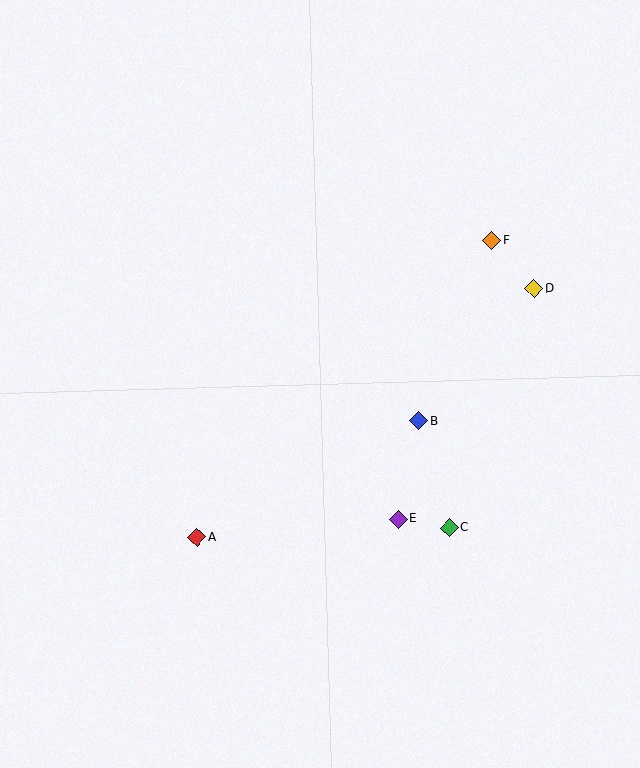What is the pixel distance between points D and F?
The distance between D and F is 64 pixels.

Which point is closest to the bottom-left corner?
Point A is closest to the bottom-left corner.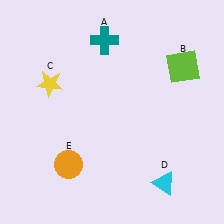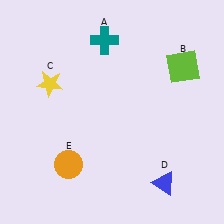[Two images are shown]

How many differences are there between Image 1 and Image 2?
There is 1 difference between the two images.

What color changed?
The triangle (D) changed from cyan in Image 1 to blue in Image 2.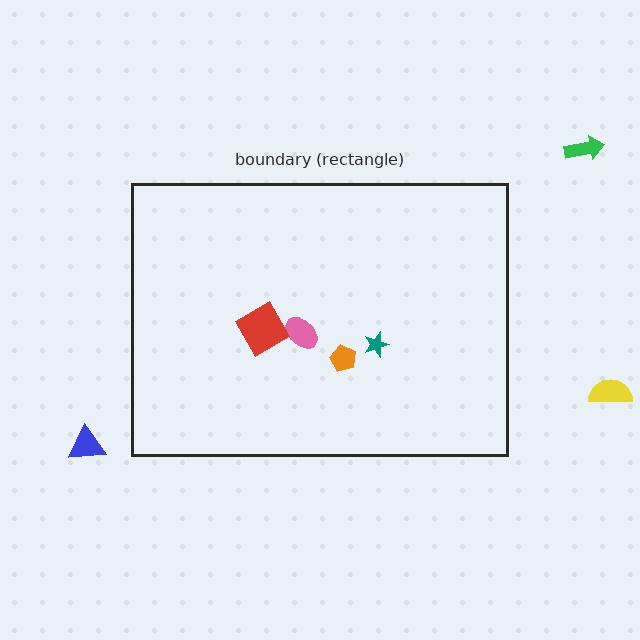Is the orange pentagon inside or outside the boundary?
Inside.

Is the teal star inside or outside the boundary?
Inside.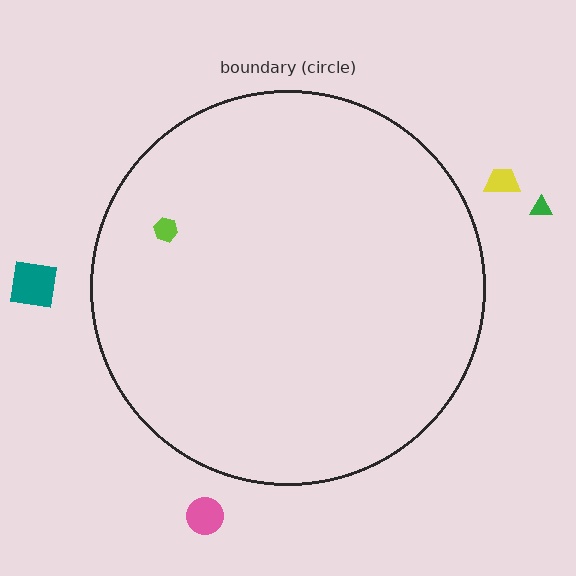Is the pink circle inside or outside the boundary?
Outside.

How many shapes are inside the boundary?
1 inside, 4 outside.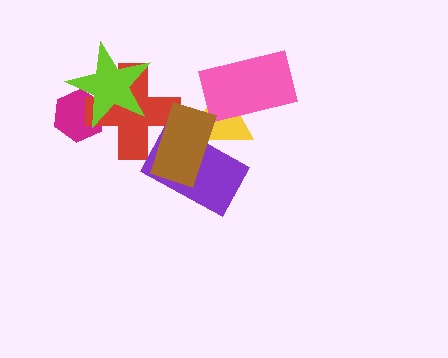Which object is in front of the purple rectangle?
The brown rectangle is in front of the purple rectangle.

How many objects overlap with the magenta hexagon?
2 objects overlap with the magenta hexagon.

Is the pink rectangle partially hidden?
No, no other shape covers it.